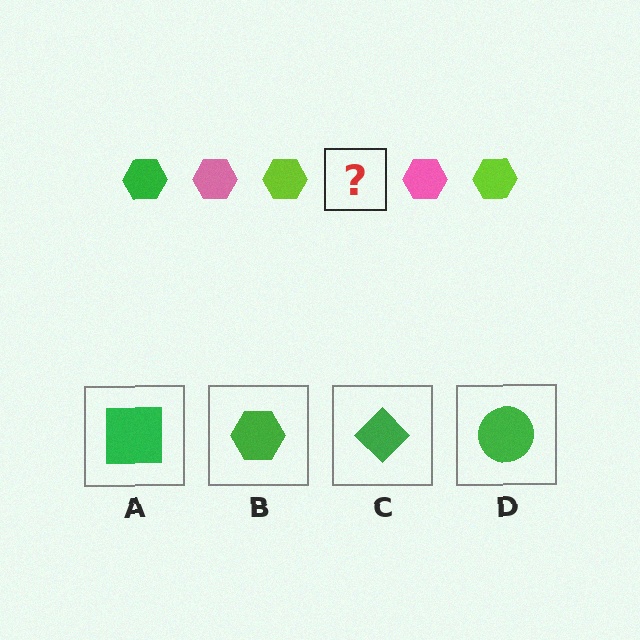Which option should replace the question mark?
Option B.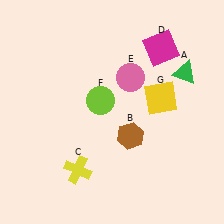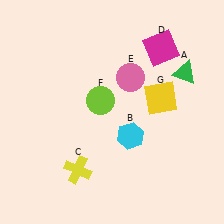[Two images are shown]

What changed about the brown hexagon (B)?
In Image 1, B is brown. In Image 2, it changed to cyan.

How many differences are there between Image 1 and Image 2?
There is 1 difference between the two images.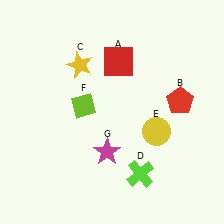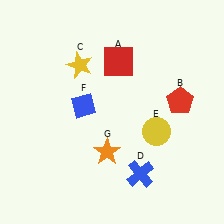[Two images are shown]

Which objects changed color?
D changed from lime to blue. F changed from lime to blue. G changed from magenta to orange.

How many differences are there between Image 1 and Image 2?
There are 3 differences between the two images.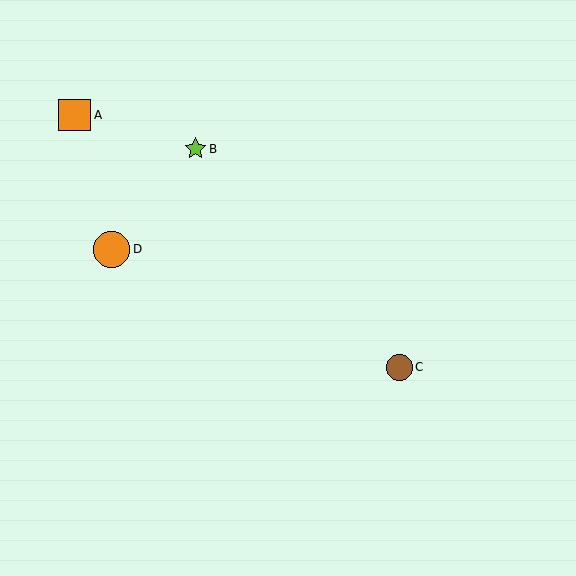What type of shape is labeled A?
Shape A is an orange square.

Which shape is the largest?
The orange circle (labeled D) is the largest.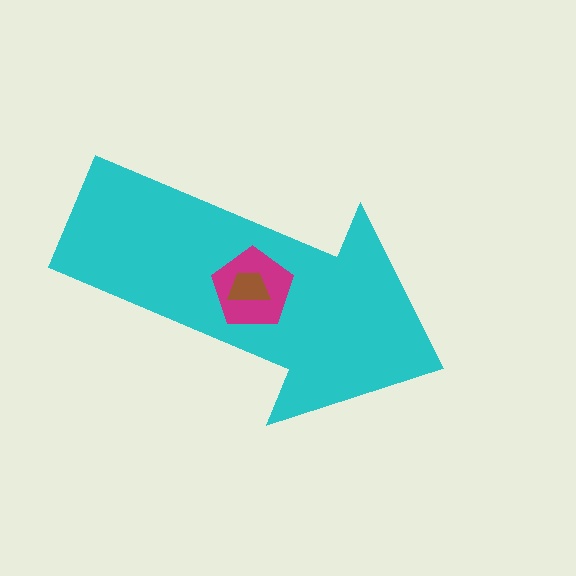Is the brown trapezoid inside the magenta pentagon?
Yes.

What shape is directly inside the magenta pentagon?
The brown trapezoid.